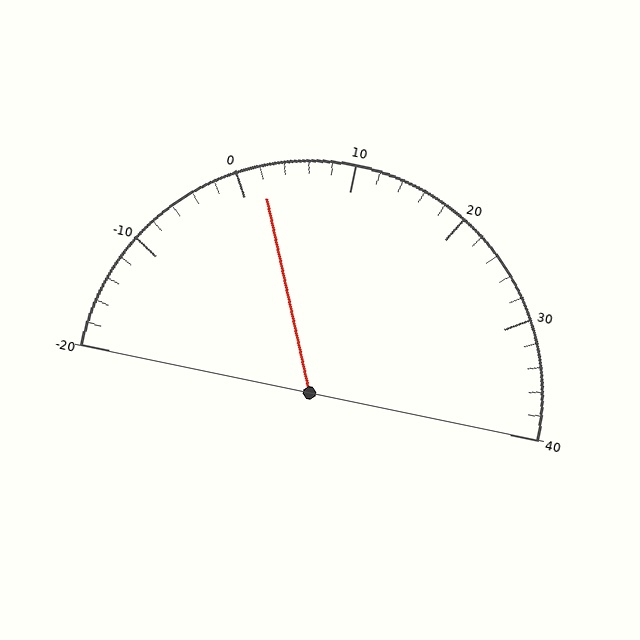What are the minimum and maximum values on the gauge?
The gauge ranges from -20 to 40.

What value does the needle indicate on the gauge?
The needle indicates approximately 2.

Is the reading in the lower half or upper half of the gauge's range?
The reading is in the lower half of the range (-20 to 40).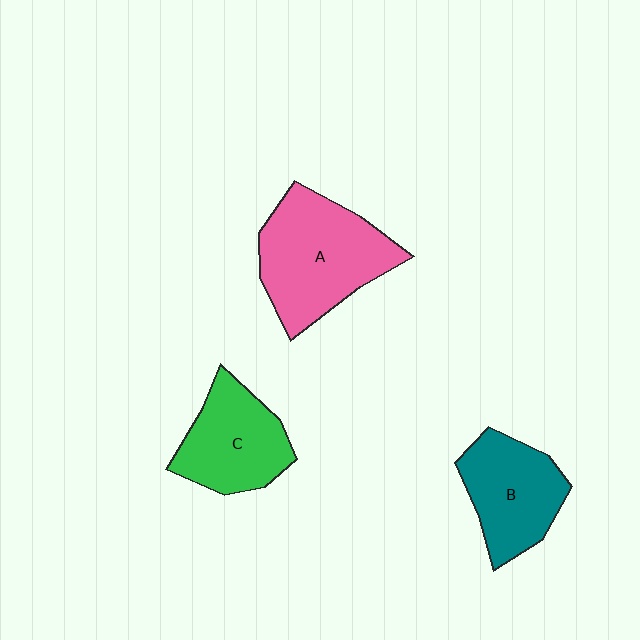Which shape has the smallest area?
Shape C (green).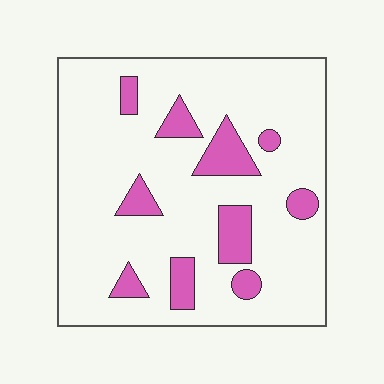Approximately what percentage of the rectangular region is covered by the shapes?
Approximately 15%.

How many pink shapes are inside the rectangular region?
10.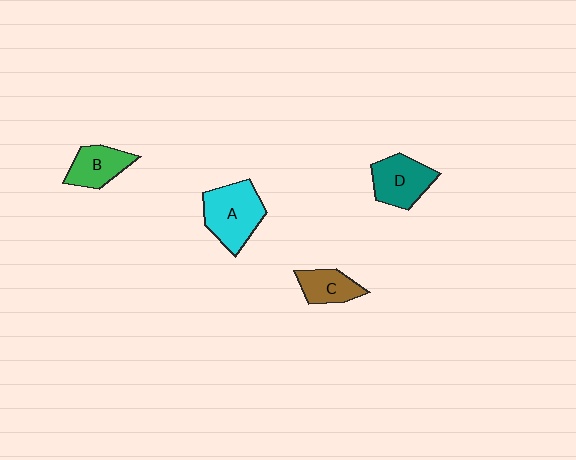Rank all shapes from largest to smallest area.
From largest to smallest: A (cyan), D (teal), B (green), C (brown).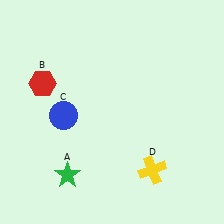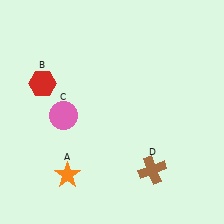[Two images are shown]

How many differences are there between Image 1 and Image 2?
There are 3 differences between the two images.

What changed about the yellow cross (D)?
In Image 1, D is yellow. In Image 2, it changed to brown.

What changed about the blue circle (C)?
In Image 1, C is blue. In Image 2, it changed to pink.